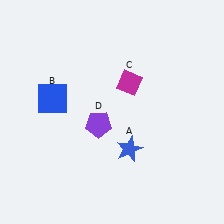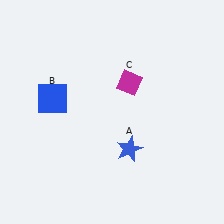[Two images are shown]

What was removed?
The purple pentagon (D) was removed in Image 2.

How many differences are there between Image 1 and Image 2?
There is 1 difference between the two images.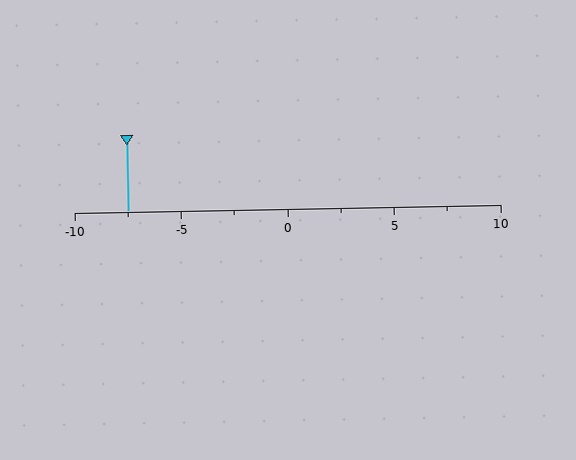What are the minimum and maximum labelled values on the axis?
The axis runs from -10 to 10.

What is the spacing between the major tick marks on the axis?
The major ticks are spaced 5 apart.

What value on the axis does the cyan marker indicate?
The marker indicates approximately -7.5.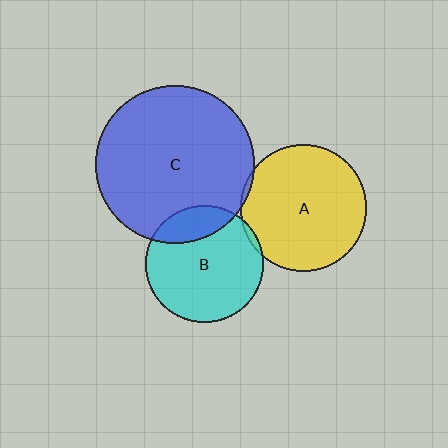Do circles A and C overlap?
Yes.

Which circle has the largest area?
Circle C (blue).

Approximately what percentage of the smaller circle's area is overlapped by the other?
Approximately 5%.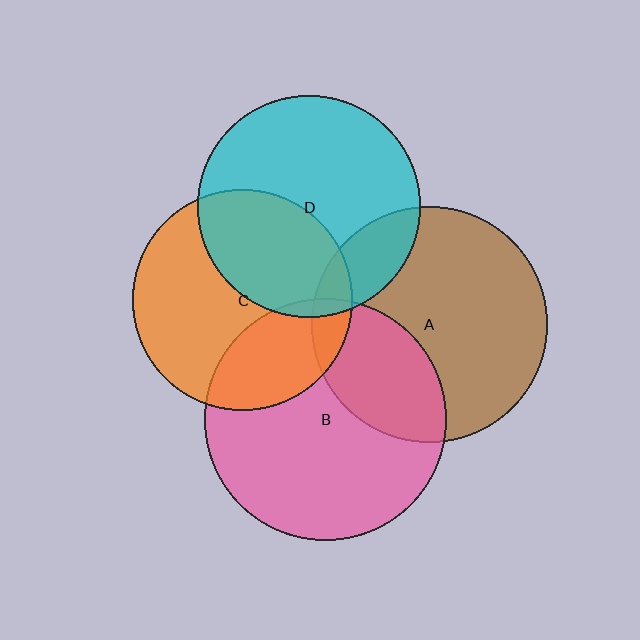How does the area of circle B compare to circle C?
Approximately 1.2 times.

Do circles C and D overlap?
Yes.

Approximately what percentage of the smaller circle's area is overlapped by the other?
Approximately 40%.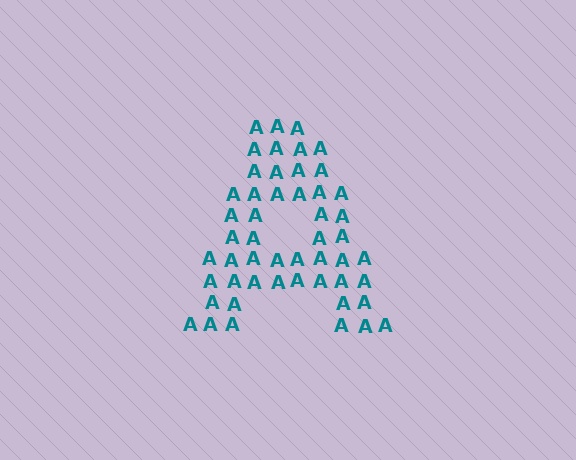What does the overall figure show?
The overall figure shows the letter A.